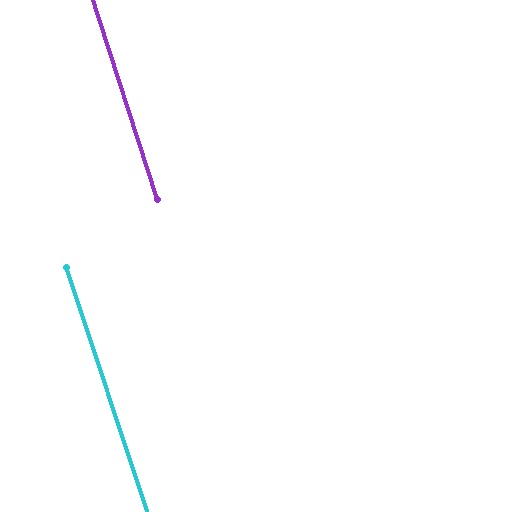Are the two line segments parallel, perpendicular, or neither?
Parallel — their directions differ by only 0.7°.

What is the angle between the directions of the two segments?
Approximately 1 degree.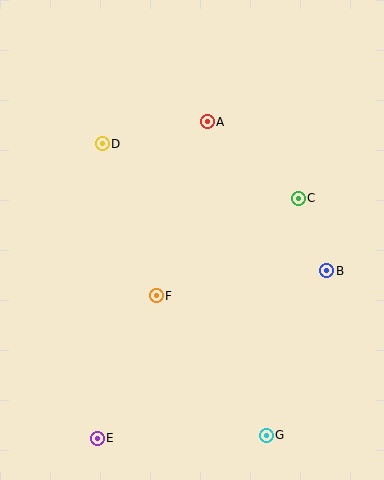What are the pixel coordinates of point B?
Point B is at (327, 271).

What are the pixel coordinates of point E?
Point E is at (97, 438).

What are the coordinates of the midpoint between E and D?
The midpoint between E and D is at (100, 291).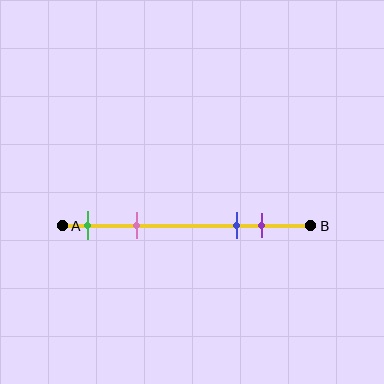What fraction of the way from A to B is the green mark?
The green mark is approximately 10% (0.1) of the way from A to B.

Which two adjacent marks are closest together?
The blue and purple marks are the closest adjacent pair.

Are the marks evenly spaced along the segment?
No, the marks are not evenly spaced.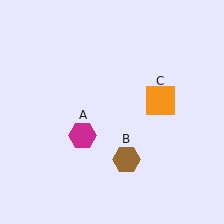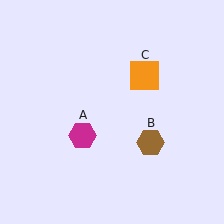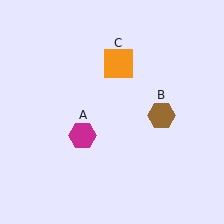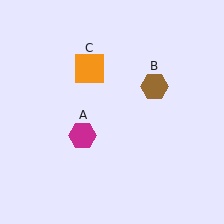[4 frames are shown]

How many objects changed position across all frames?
2 objects changed position: brown hexagon (object B), orange square (object C).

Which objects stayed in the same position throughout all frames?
Magenta hexagon (object A) remained stationary.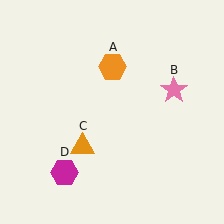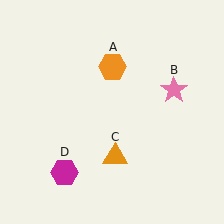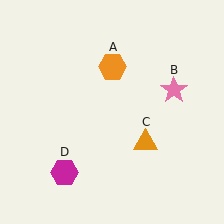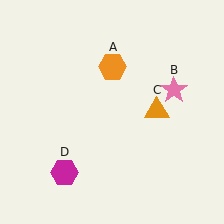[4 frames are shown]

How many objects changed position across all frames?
1 object changed position: orange triangle (object C).